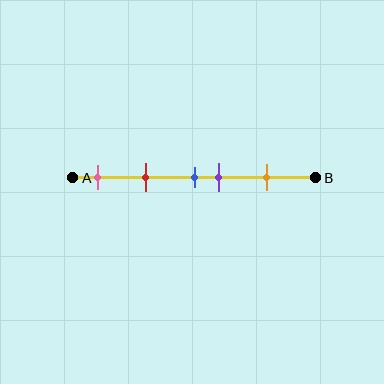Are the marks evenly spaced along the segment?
No, the marks are not evenly spaced.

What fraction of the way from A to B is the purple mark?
The purple mark is approximately 60% (0.6) of the way from A to B.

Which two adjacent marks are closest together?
The blue and purple marks are the closest adjacent pair.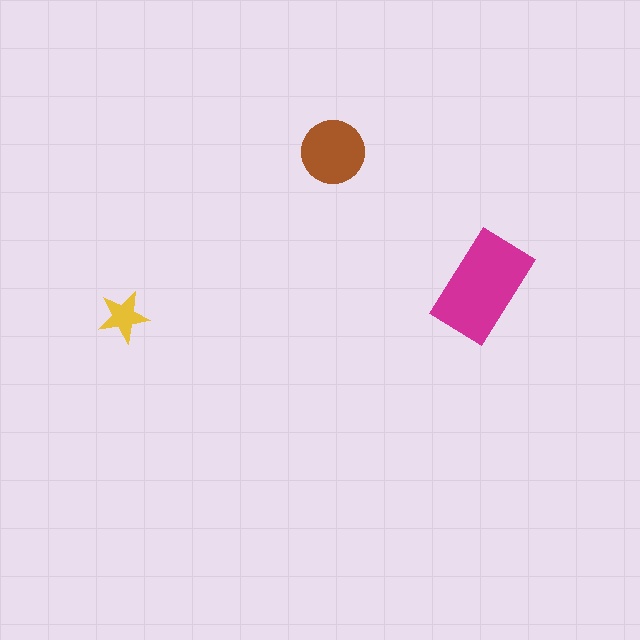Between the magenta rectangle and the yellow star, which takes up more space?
The magenta rectangle.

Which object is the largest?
The magenta rectangle.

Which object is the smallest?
The yellow star.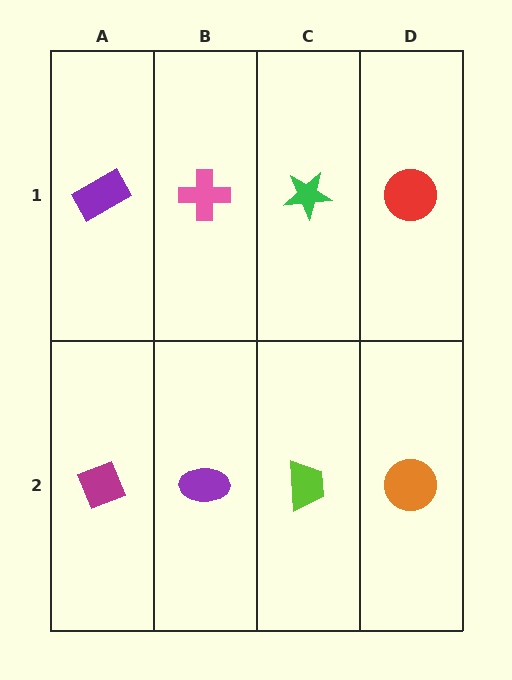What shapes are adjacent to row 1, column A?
A magenta diamond (row 2, column A), a pink cross (row 1, column B).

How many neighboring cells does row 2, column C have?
3.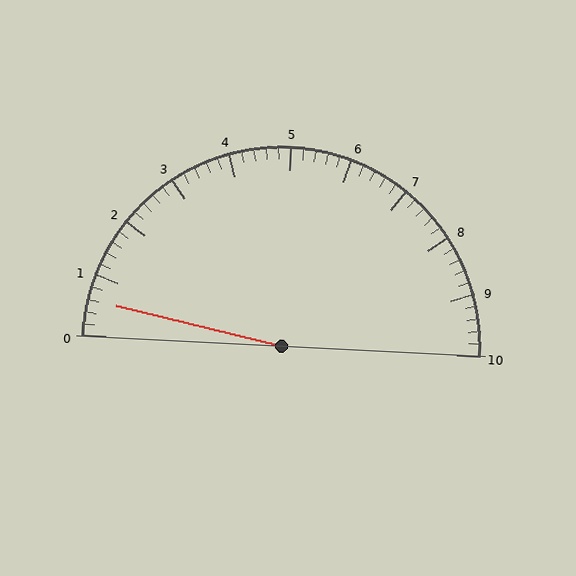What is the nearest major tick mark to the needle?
The nearest major tick mark is 1.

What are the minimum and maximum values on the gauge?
The gauge ranges from 0 to 10.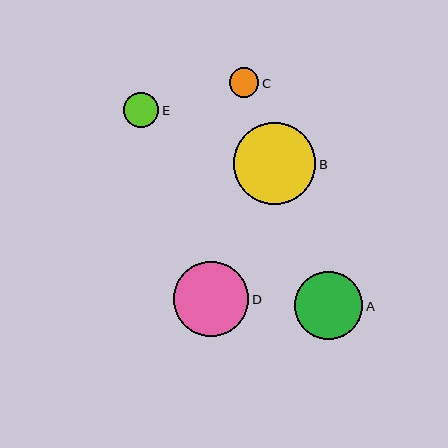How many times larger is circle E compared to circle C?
Circle E is approximately 1.2 times the size of circle C.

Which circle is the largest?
Circle B is the largest with a size of approximately 82 pixels.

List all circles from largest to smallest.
From largest to smallest: B, D, A, E, C.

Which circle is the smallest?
Circle C is the smallest with a size of approximately 30 pixels.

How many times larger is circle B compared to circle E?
Circle B is approximately 2.3 times the size of circle E.